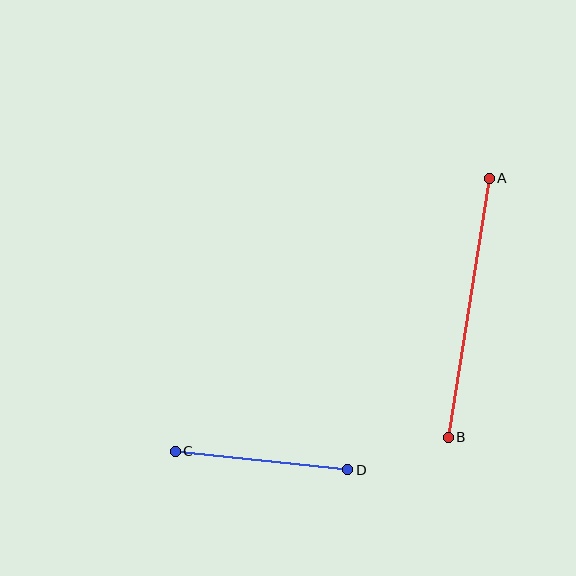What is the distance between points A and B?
The distance is approximately 262 pixels.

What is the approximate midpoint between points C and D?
The midpoint is at approximately (262, 461) pixels.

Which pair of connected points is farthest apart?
Points A and B are farthest apart.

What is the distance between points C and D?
The distance is approximately 173 pixels.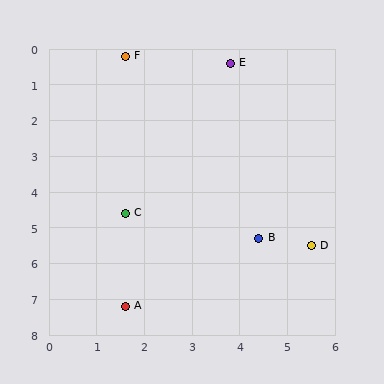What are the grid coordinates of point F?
Point F is at approximately (1.6, 0.2).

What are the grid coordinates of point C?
Point C is at approximately (1.6, 4.6).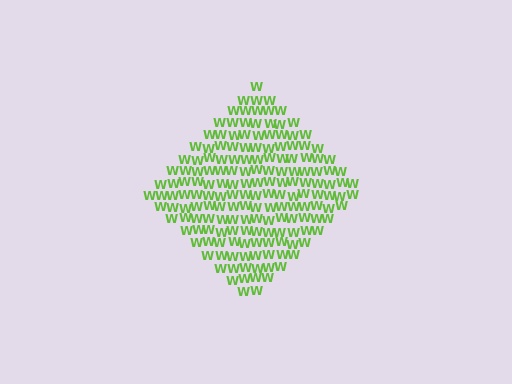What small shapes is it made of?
It is made of small letter W's.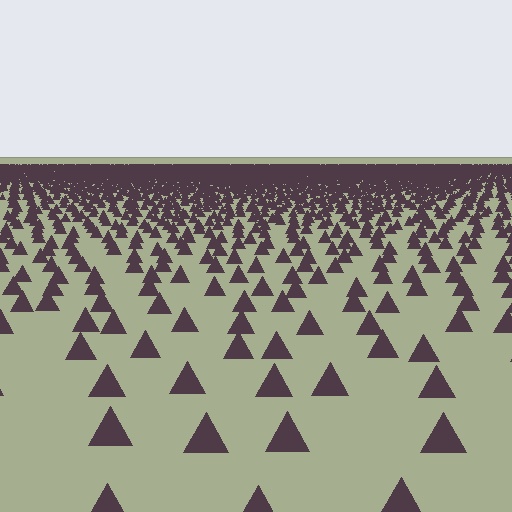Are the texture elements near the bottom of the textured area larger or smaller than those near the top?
Larger. Near the bottom, elements are closer to the viewer and appear at a bigger on-screen size.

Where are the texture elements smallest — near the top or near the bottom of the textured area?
Near the top.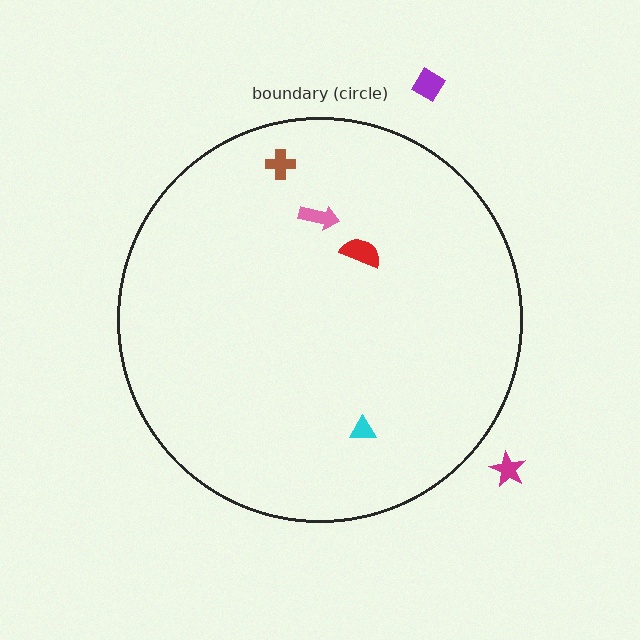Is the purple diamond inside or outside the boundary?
Outside.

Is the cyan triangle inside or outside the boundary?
Inside.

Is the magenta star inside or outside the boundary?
Outside.